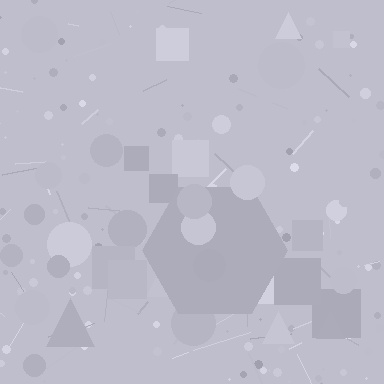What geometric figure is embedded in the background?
A hexagon is embedded in the background.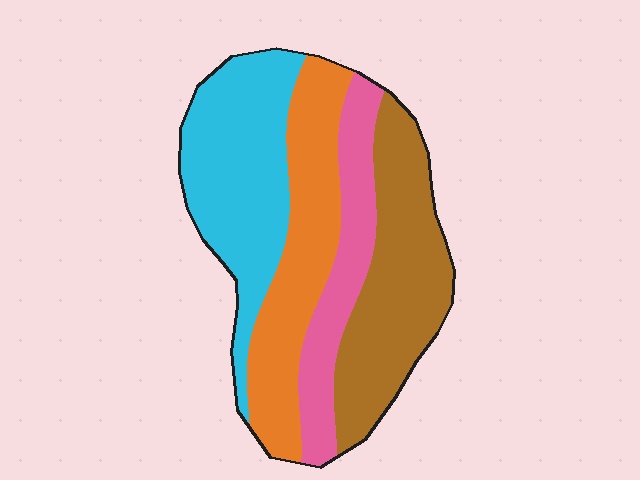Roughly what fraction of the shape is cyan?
Cyan takes up between a sixth and a third of the shape.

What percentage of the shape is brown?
Brown takes up about one quarter (1/4) of the shape.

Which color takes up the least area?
Pink, at roughly 15%.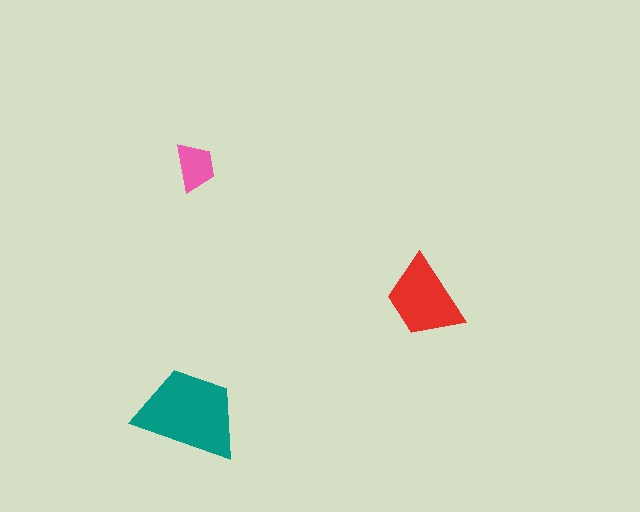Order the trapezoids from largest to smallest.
the teal one, the red one, the pink one.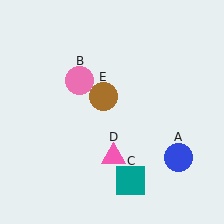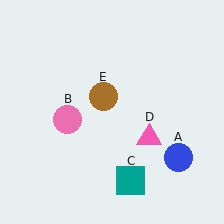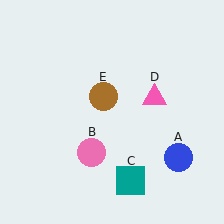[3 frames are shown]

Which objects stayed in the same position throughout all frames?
Blue circle (object A) and teal square (object C) and brown circle (object E) remained stationary.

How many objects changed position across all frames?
2 objects changed position: pink circle (object B), pink triangle (object D).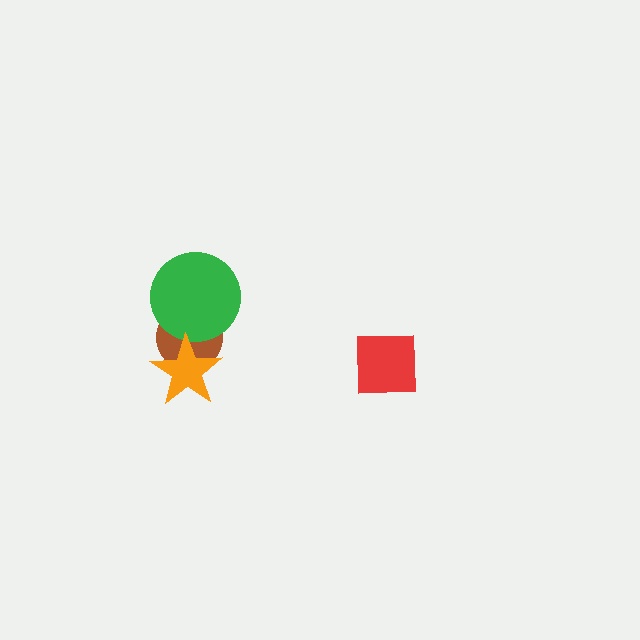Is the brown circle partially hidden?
Yes, it is partially covered by another shape.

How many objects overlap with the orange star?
2 objects overlap with the orange star.